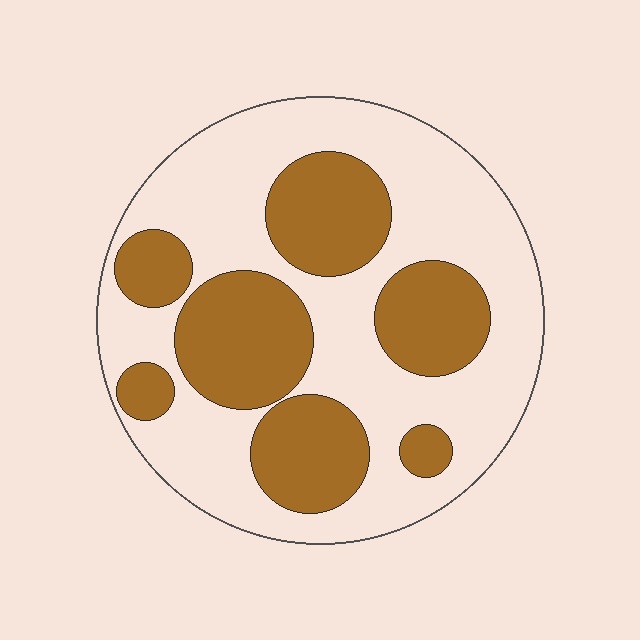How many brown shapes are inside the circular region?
7.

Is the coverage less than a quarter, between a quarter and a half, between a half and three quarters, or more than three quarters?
Between a quarter and a half.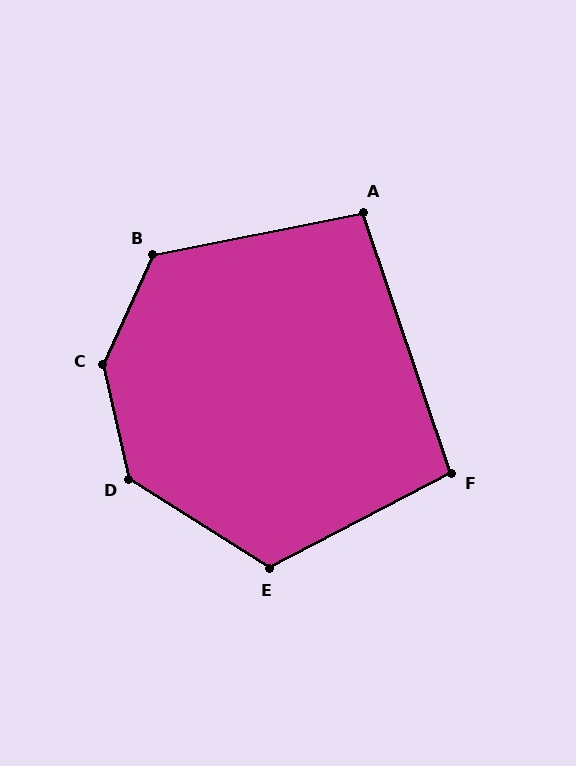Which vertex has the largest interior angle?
C, at approximately 143 degrees.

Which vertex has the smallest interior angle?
A, at approximately 97 degrees.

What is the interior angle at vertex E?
Approximately 120 degrees (obtuse).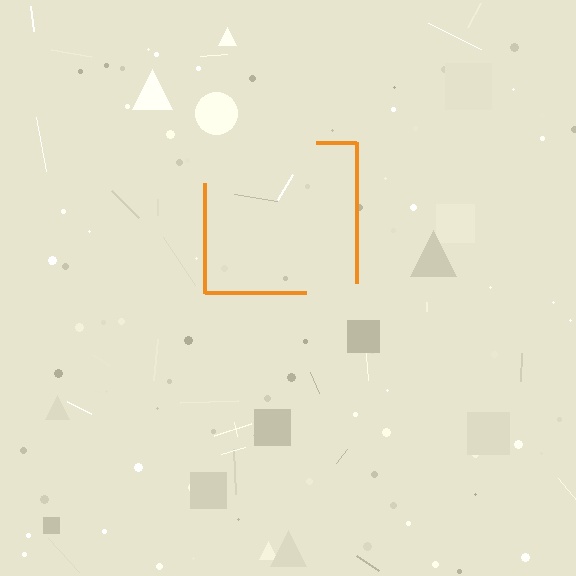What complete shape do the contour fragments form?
The contour fragments form a square.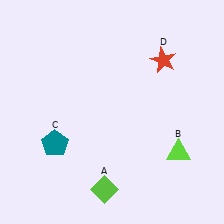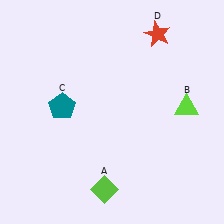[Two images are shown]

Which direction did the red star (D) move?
The red star (D) moved up.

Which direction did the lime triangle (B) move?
The lime triangle (B) moved up.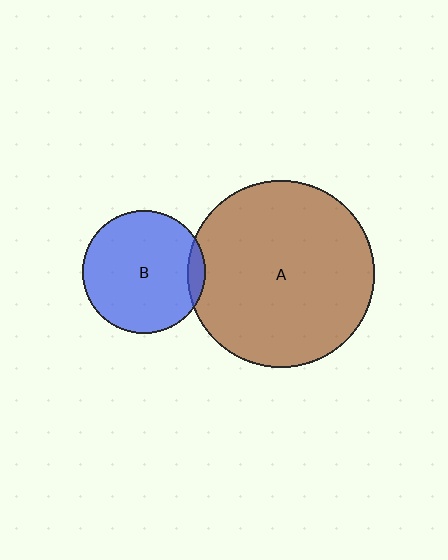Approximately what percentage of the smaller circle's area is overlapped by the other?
Approximately 5%.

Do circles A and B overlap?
Yes.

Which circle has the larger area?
Circle A (brown).